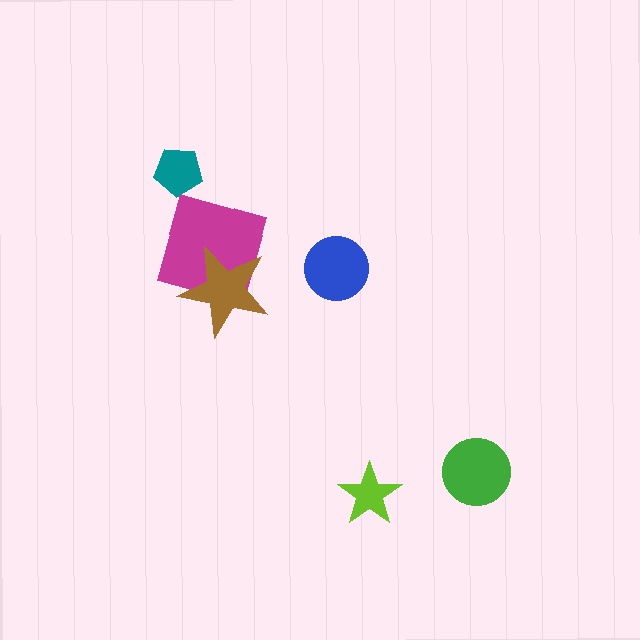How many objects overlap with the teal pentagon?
0 objects overlap with the teal pentagon.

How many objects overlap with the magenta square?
1 object overlaps with the magenta square.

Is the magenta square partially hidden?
Yes, it is partially covered by another shape.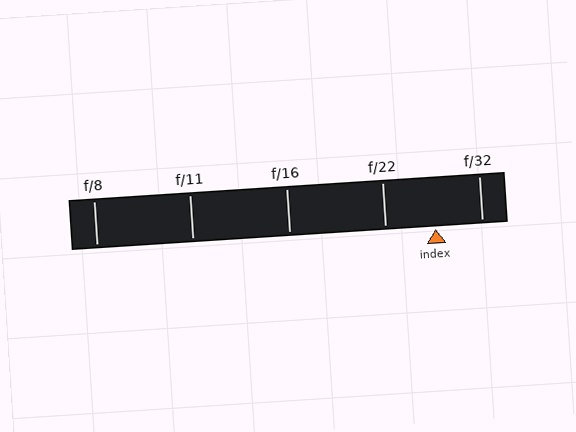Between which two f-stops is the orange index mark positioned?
The index mark is between f/22 and f/32.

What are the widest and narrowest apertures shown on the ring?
The widest aperture shown is f/8 and the narrowest is f/32.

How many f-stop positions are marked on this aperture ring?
There are 5 f-stop positions marked.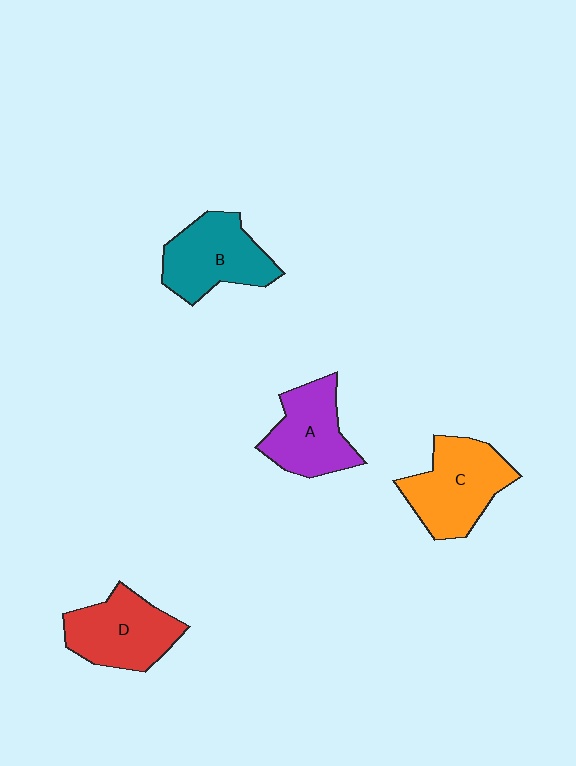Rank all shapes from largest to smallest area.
From largest to smallest: C (orange), B (teal), D (red), A (purple).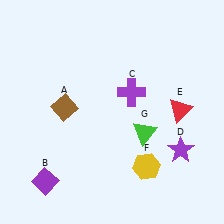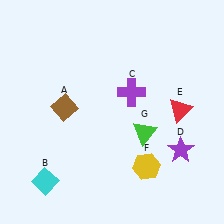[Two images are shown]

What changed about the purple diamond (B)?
In Image 1, B is purple. In Image 2, it changed to cyan.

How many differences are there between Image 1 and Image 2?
There is 1 difference between the two images.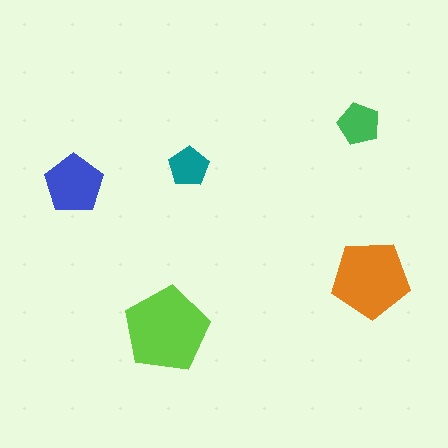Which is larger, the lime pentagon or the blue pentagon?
The lime one.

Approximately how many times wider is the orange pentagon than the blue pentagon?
About 1.5 times wider.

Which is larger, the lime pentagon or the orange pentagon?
The lime one.